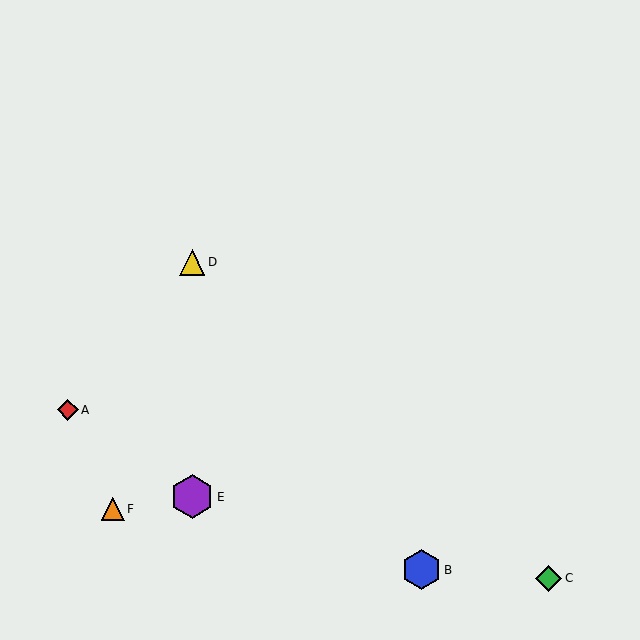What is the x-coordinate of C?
Object C is at x≈549.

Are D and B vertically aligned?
No, D is at x≈192 and B is at x≈421.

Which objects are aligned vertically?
Objects D, E are aligned vertically.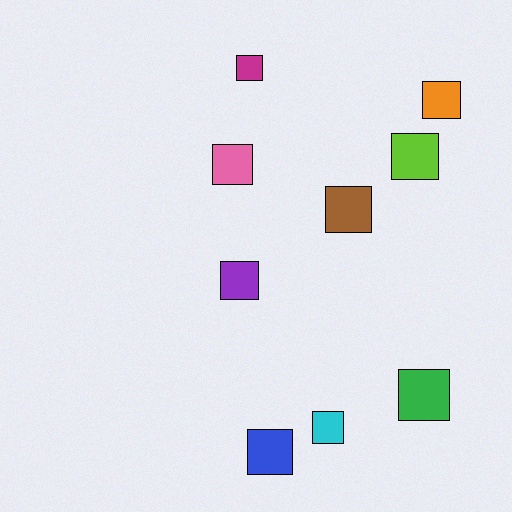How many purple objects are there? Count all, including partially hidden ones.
There is 1 purple object.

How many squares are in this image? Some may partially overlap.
There are 9 squares.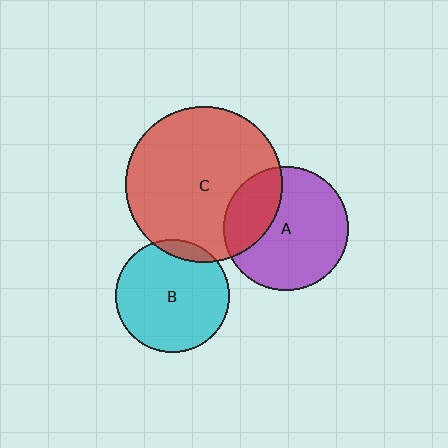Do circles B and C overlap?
Yes.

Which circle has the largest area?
Circle C (red).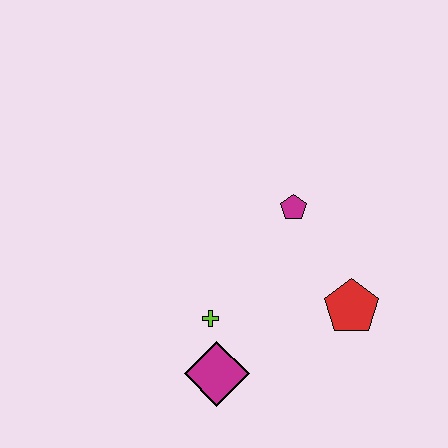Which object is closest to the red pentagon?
The magenta pentagon is closest to the red pentagon.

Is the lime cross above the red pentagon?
No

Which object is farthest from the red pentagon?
The magenta diamond is farthest from the red pentagon.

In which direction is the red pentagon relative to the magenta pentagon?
The red pentagon is below the magenta pentagon.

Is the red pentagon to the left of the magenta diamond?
No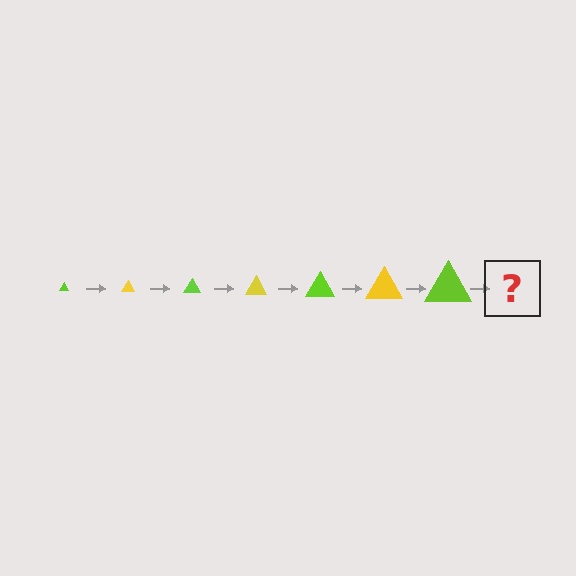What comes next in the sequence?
The next element should be a yellow triangle, larger than the previous one.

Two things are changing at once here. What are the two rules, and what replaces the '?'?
The two rules are that the triangle grows larger each step and the color cycles through lime and yellow. The '?' should be a yellow triangle, larger than the previous one.